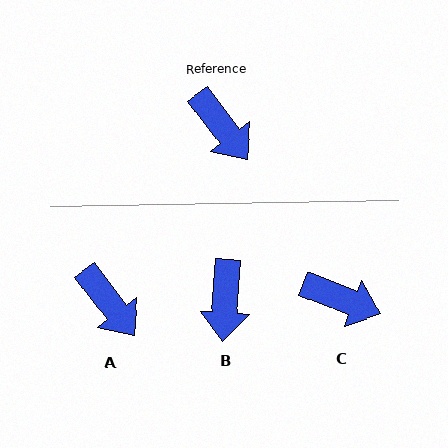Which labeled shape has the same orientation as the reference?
A.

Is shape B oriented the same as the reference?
No, it is off by about 41 degrees.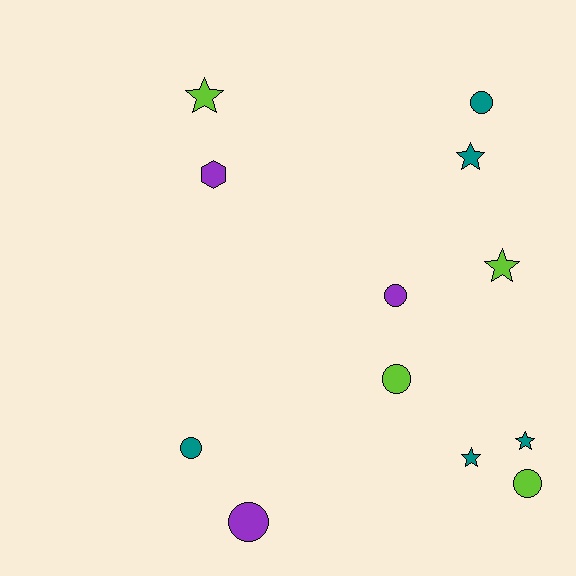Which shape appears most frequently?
Circle, with 6 objects.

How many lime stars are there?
There are 2 lime stars.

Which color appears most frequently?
Teal, with 5 objects.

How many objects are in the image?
There are 12 objects.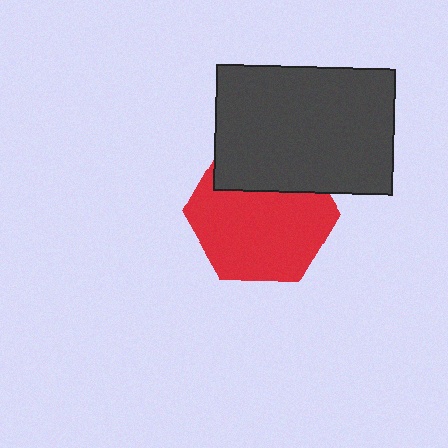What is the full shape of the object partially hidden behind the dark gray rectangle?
The partially hidden object is a red hexagon.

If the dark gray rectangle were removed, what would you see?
You would see the complete red hexagon.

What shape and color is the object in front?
The object in front is a dark gray rectangle.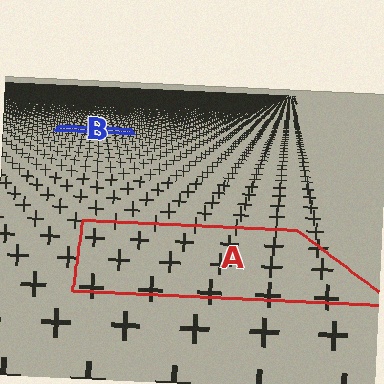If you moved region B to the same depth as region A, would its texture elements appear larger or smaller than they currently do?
They would appear larger. At a closer depth, the same texture elements are projected at a bigger on-screen size.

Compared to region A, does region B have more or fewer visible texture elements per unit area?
Region B has more texture elements per unit area — they are packed more densely because it is farther away.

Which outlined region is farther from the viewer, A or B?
Region B is farther from the viewer — the texture elements inside it appear smaller and more densely packed.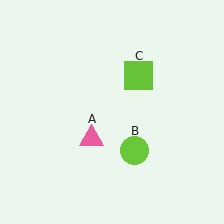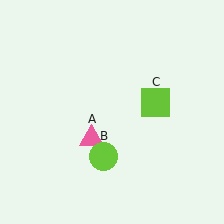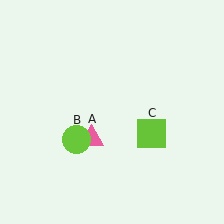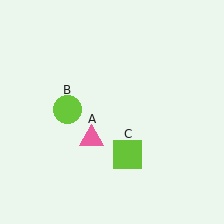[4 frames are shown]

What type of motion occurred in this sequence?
The lime circle (object B), lime square (object C) rotated clockwise around the center of the scene.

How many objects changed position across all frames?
2 objects changed position: lime circle (object B), lime square (object C).